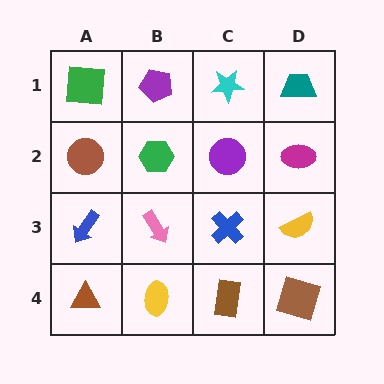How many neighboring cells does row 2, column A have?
3.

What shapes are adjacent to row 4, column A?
A blue arrow (row 3, column A), a yellow ellipse (row 4, column B).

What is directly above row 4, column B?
A pink arrow.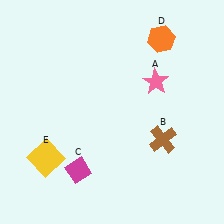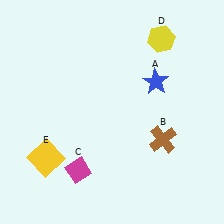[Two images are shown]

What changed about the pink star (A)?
In Image 1, A is pink. In Image 2, it changed to blue.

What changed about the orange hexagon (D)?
In Image 1, D is orange. In Image 2, it changed to yellow.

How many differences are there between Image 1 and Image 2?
There are 2 differences between the two images.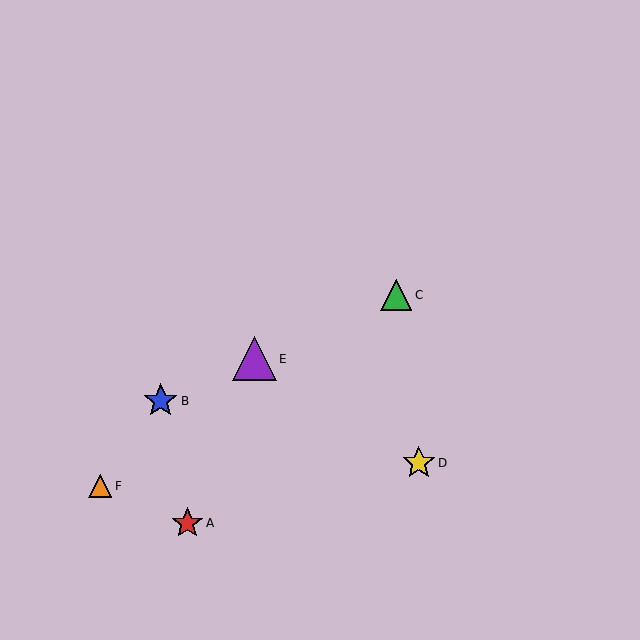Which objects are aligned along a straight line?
Objects B, C, E are aligned along a straight line.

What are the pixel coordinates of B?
Object B is at (161, 401).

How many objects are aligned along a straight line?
3 objects (B, C, E) are aligned along a straight line.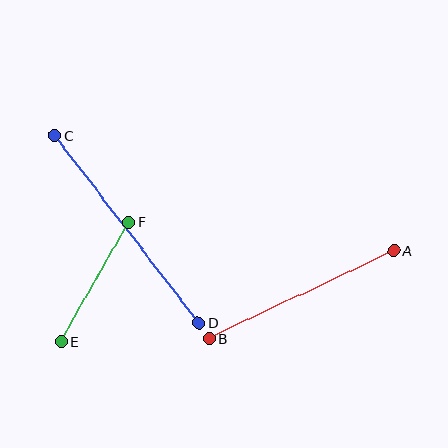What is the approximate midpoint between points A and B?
The midpoint is at approximately (301, 294) pixels.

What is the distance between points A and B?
The distance is approximately 205 pixels.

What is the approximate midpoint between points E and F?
The midpoint is at approximately (95, 282) pixels.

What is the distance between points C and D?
The distance is approximately 237 pixels.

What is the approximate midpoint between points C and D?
The midpoint is at approximately (127, 229) pixels.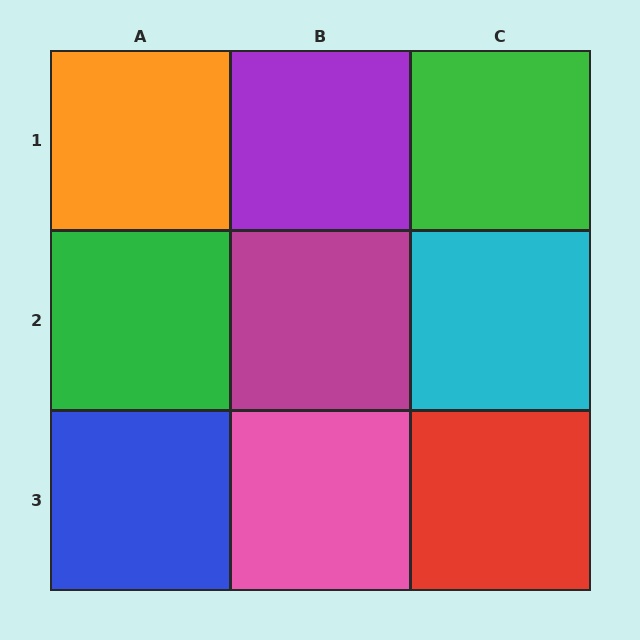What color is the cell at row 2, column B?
Magenta.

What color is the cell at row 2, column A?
Green.